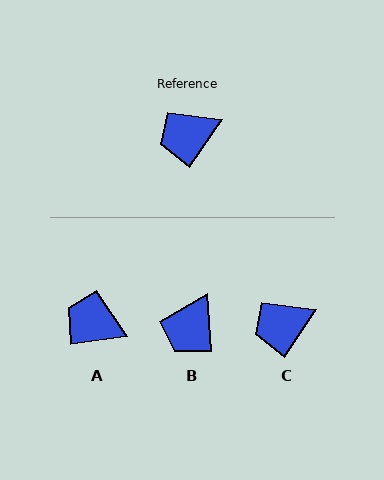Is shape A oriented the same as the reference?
No, it is off by about 48 degrees.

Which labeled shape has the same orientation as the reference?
C.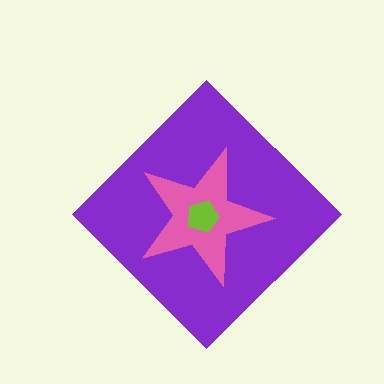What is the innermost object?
The lime pentagon.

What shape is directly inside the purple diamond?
The pink star.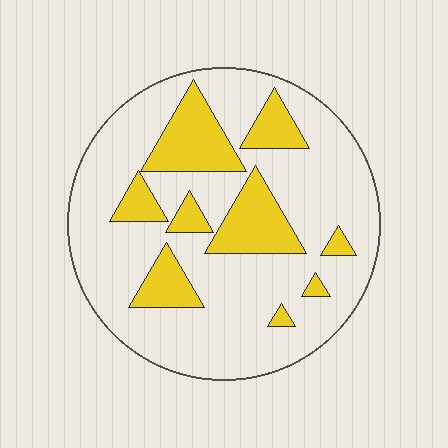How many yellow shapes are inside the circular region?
9.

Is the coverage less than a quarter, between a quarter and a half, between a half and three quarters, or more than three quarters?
Less than a quarter.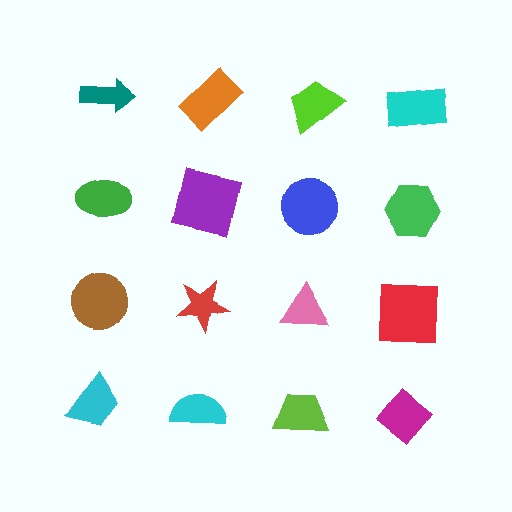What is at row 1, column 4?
A cyan rectangle.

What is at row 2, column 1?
A green ellipse.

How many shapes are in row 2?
4 shapes.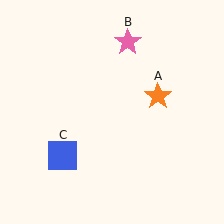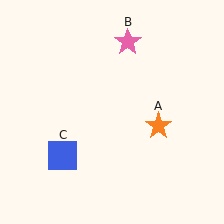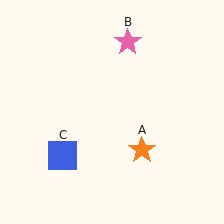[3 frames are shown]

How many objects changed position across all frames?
1 object changed position: orange star (object A).